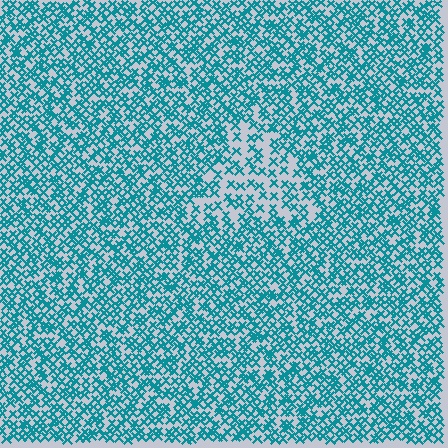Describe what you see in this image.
The image contains small teal elements arranged at two different densities. A triangle-shaped region is visible where the elements are less densely packed than the surrounding area.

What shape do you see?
I see a triangle.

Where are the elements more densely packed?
The elements are more densely packed outside the triangle boundary.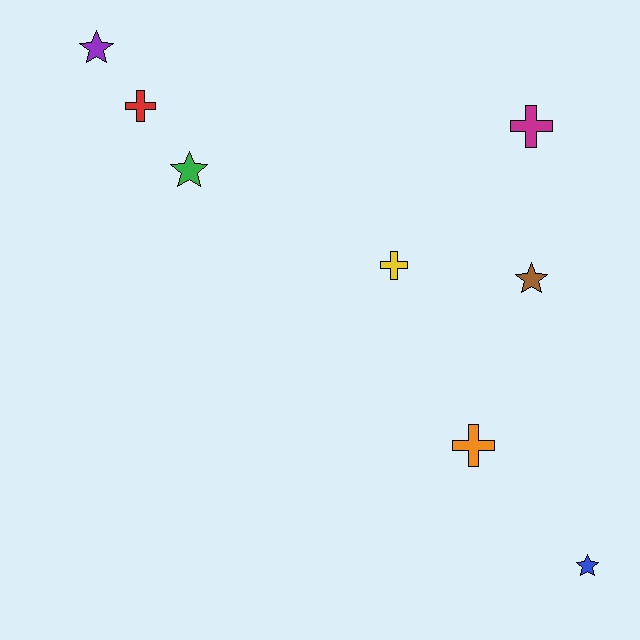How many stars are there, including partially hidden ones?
There are 4 stars.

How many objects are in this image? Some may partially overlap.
There are 8 objects.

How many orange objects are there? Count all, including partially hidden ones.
There is 1 orange object.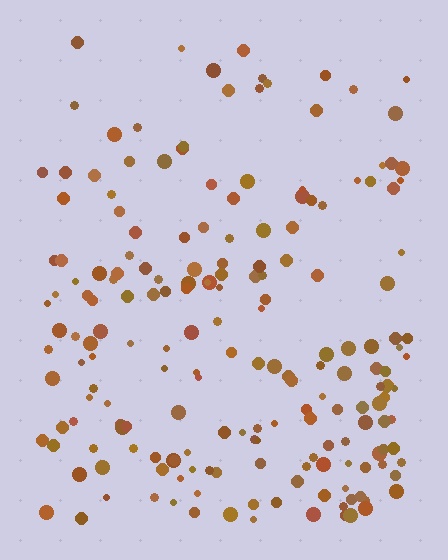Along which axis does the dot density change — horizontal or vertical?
Vertical.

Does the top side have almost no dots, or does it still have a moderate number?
Still a moderate number, just noticeably fewer than the bottom.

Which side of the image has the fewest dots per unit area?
The top.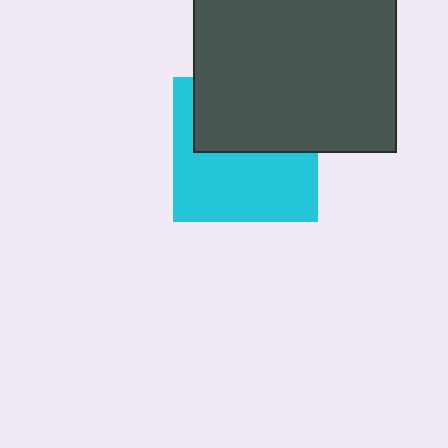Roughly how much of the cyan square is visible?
About half of it is visible (roughly 55%).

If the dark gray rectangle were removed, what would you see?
You would see the complete cyan square.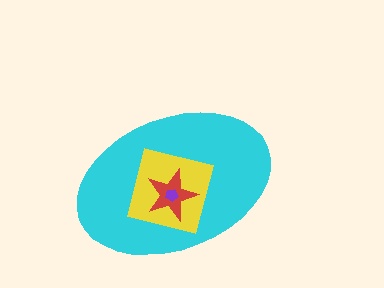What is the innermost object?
The purple pentagon.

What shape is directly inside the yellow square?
The red star.